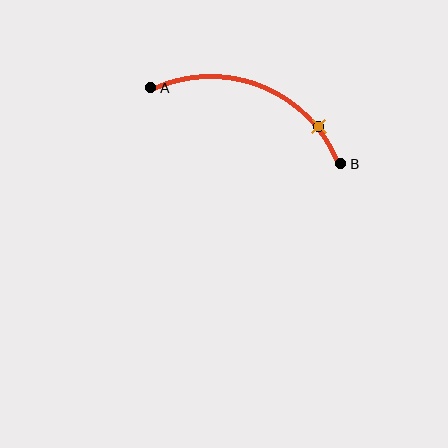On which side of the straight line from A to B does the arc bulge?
The arc bulges above the straight line connecting A and B.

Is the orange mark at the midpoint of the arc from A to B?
No. The orange mark lies on the arc but is closer to endpoint B. The arc midpoint would be at the point on the curve equidistant along the arc from both A and B.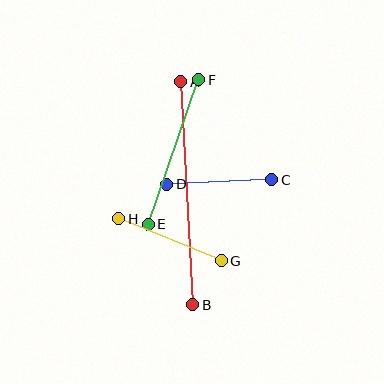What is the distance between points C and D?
The distance is approximately 105 pixels.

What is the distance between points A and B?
The distance is approximately 224 pixels.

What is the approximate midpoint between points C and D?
The midpoint is at approximately (219, 182) pixels.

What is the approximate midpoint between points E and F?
The midpoint is at approximately (174, 152) pixels.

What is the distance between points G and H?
The distance is approximately 111 pixels.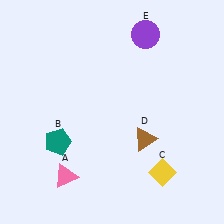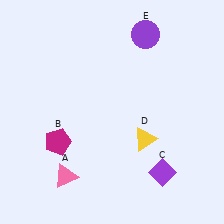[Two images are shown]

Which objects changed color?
B changed from teal to magenta. C changed from yellow to purple. D changed from brown to yellow.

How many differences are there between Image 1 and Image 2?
There are 3 differences between the two images.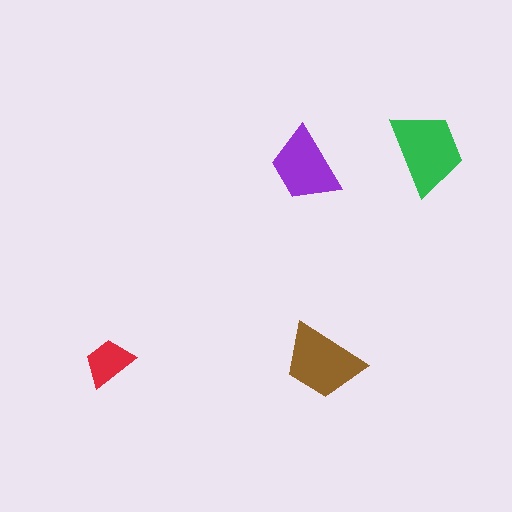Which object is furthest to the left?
The red trapezoid is leftmost.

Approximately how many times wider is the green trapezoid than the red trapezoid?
About 1.5 times wider.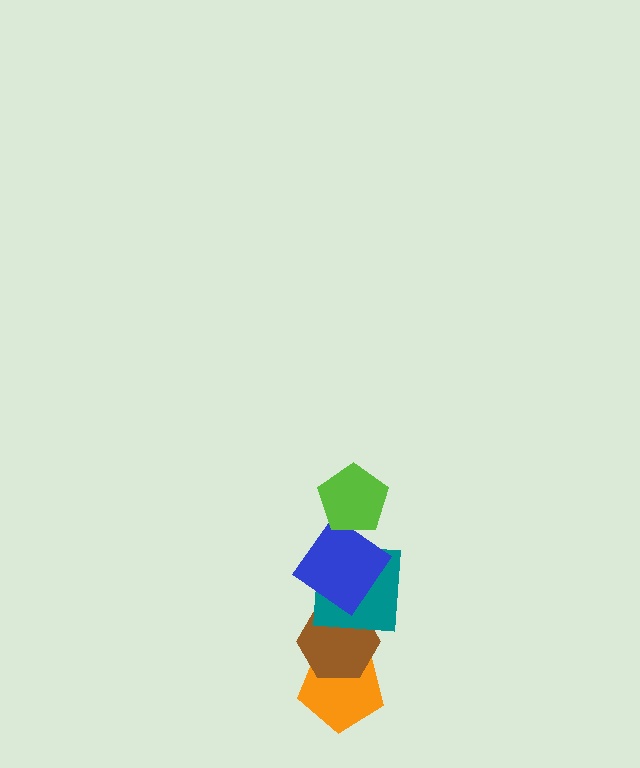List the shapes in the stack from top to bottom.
From top to bottom: the lime pentagon, the blue diamond, the teal square, the brown hexagon, the orange pentagon.